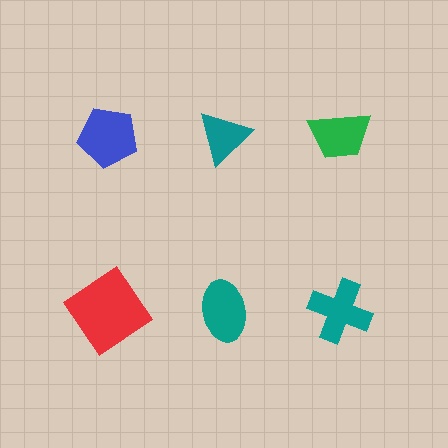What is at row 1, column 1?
A blue pentagon.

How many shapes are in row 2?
3 shapes.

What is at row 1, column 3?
A green trapezoid.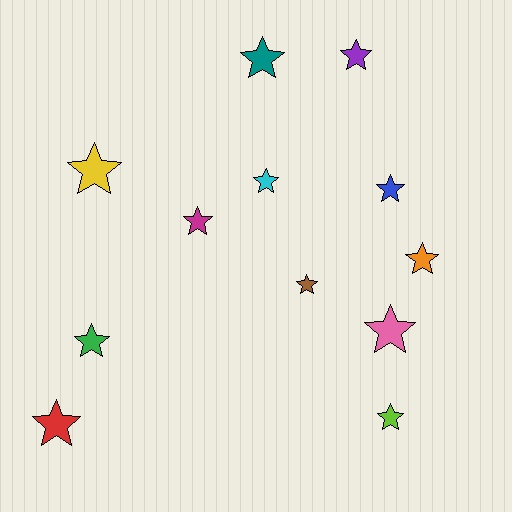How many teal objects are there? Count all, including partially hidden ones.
There is 1 teal object.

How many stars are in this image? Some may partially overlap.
There are 12 stars.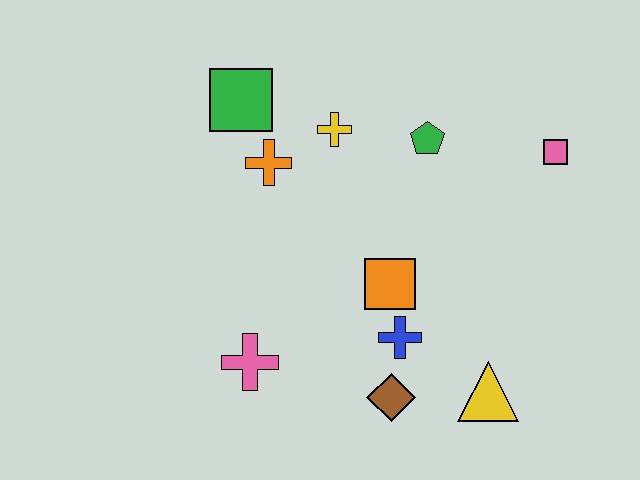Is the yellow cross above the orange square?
Yes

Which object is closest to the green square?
The orange cross is closest to the green square.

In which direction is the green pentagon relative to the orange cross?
The green pentagon is to the right of the orange cross.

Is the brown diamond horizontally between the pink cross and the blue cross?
Yes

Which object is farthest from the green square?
The yellow triangle is farthest from the green square.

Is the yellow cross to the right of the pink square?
No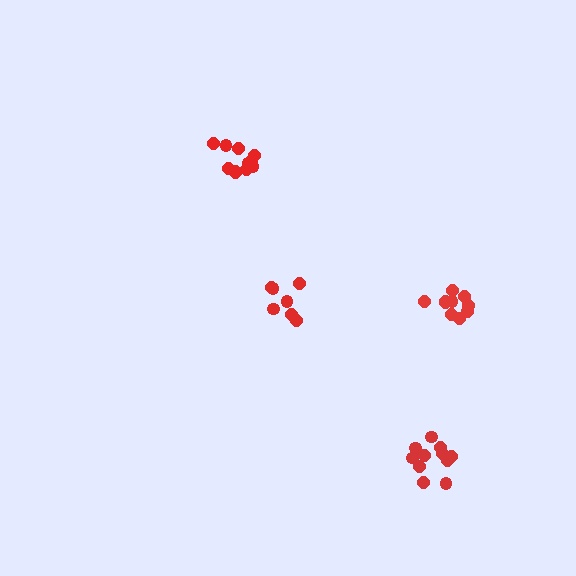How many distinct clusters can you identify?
There are 4 distinct clusters.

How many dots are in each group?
Group 1: 10 dots, Group 2: 11 dots, Group 3: 7 dots, Group 4: 11 dots (39 total).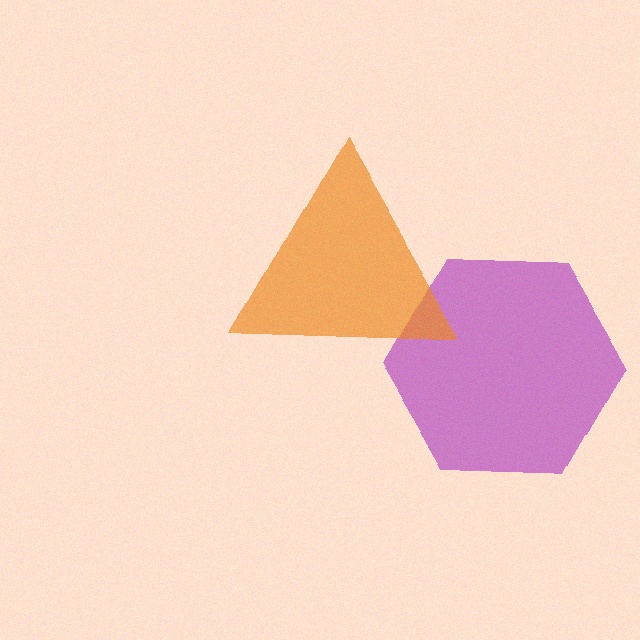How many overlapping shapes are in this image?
There are 2 overlapping shapes in the image.